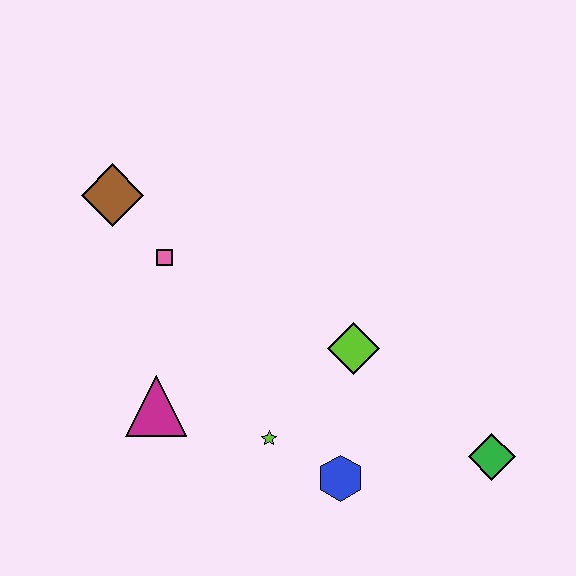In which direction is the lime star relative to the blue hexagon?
The lime star is to the left of the blue hexagon.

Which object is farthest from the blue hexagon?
The brown diamond is farthest from the blue hexagon.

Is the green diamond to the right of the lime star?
Yes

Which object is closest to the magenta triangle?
The lime star is closest to the magenta triangle.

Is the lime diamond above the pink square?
No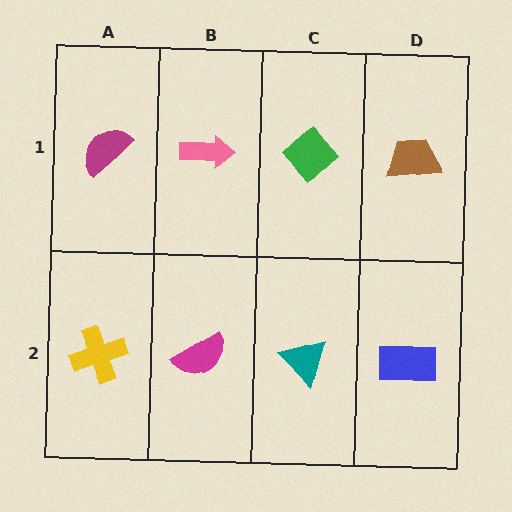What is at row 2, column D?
A blue rectangle.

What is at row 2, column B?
A magenta semicircle.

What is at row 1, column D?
A brown trapezoid.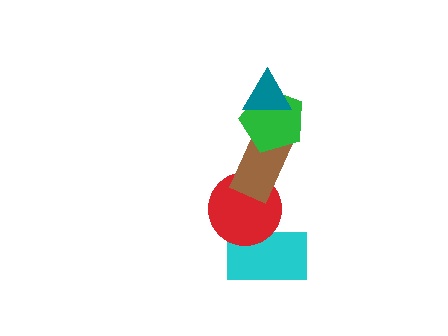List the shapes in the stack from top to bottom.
From top to bottom: the teal triangle, the green pentagon, the brown rectangle, the red circle, the cyan rectangle.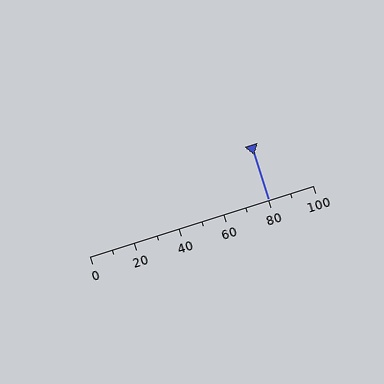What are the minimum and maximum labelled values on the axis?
The axis runs from 0 to 100.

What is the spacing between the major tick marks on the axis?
The major ticks are spaced 20 apart.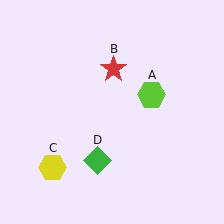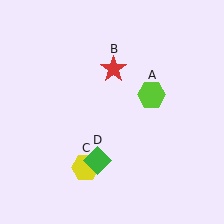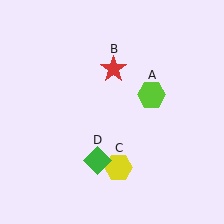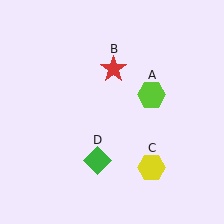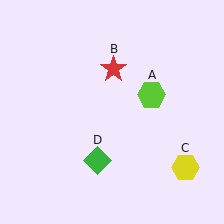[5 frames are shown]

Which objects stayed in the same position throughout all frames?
Lime hexagon (object A) and red star (object B) and green diamond (object D) remained stationary.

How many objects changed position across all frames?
1 object changed position: yellow hexagon (object C).